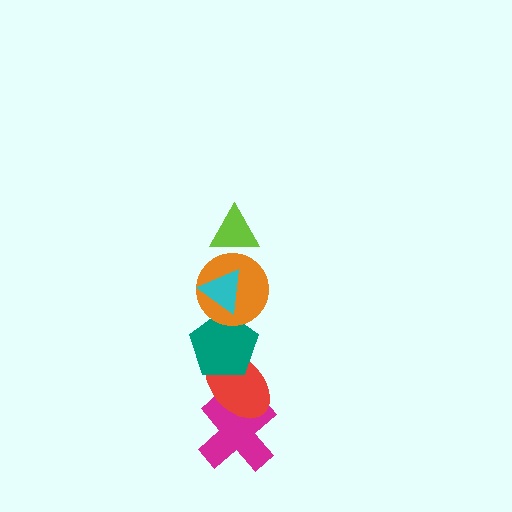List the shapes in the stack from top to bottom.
From top to bottom: the lime triangle, the cyan triangle, the orange circle, the teal pentagon, the red ellipse, the magenta cross.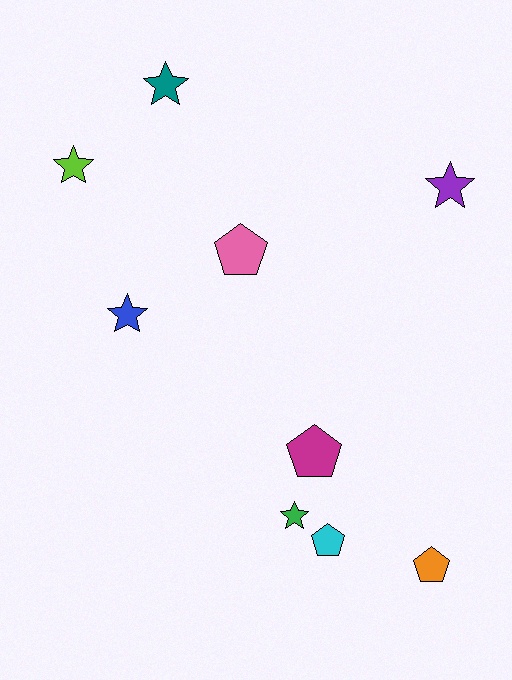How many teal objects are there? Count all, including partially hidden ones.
There is 1 teal object.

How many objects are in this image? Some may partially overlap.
There are 9 objects.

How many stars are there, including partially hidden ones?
There are 5 stars.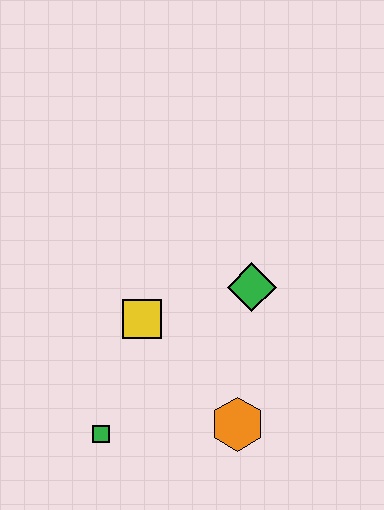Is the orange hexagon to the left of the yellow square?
No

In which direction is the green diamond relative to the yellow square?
The green diamond is to the right of the yellow square.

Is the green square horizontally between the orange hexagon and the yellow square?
No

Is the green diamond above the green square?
Yes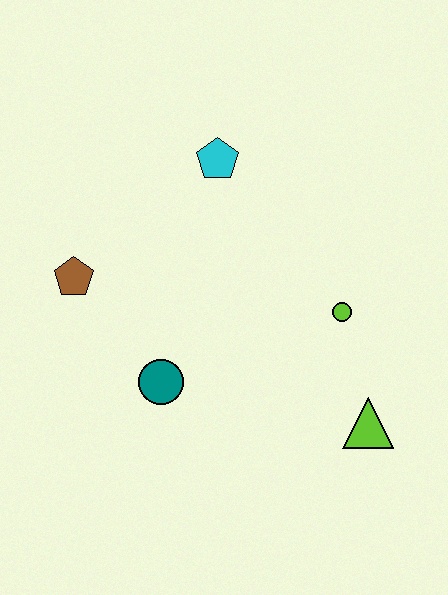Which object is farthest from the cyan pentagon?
The lime triangle is farthest from the cyan pentagon.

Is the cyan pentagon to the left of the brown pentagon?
No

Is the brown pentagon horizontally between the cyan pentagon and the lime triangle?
No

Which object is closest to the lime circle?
The lime triangle is closest to the lime circle.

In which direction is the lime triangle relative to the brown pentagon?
The lime triangle is to the right of the brown pentagon.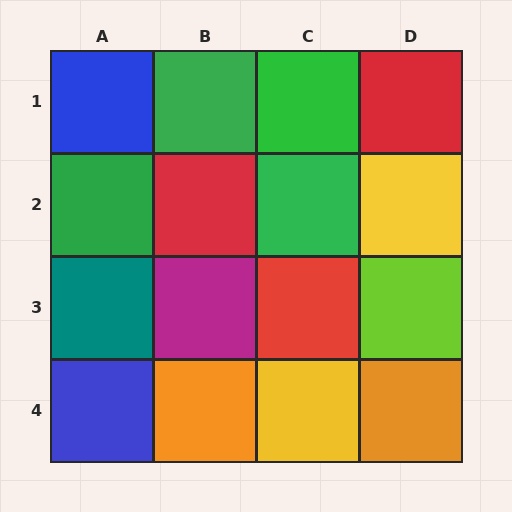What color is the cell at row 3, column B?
Magenta.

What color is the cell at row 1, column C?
Green.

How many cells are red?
3 cells are red.